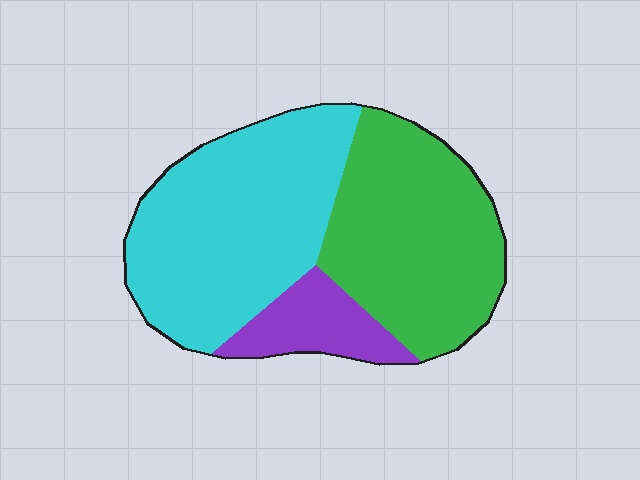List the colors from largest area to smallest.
From largest to smallest: cyan, green, purple.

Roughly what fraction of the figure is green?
Green covers 41% of the figure.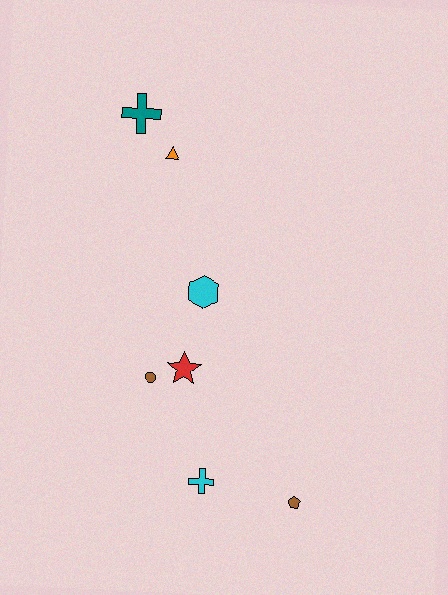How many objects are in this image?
There are 7 objects.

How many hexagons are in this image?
There is 1 hexagon.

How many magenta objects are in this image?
There are no magenta objects.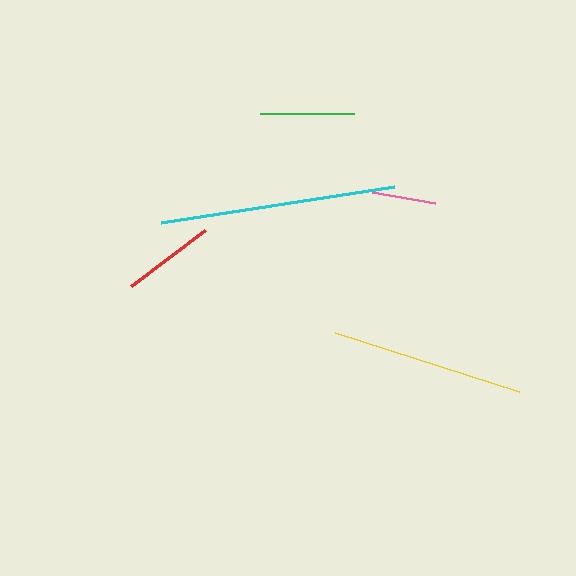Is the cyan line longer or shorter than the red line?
The cyan line is longer than the red line.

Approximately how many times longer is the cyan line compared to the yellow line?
The cyan line is approximately 1.2 times the length of the yellow line.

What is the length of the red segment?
The red segment is approximately 92 pixels long.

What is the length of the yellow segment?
The yellow segment is approximately 193 pixels long.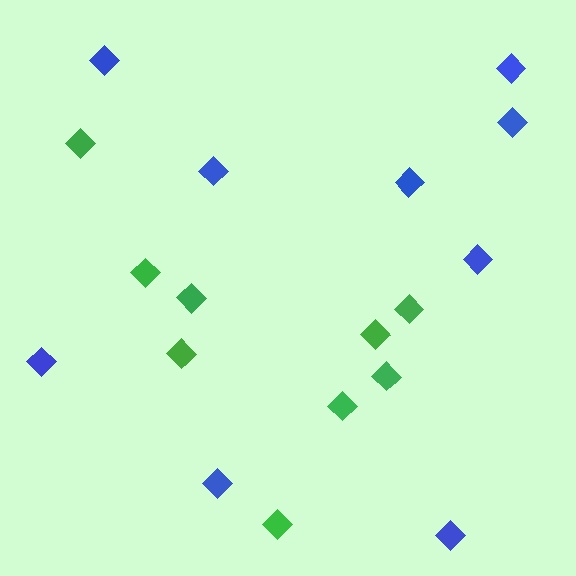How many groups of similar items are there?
There are 2 groups: one group of green diamonds (9) and one group of blue diamonds (9).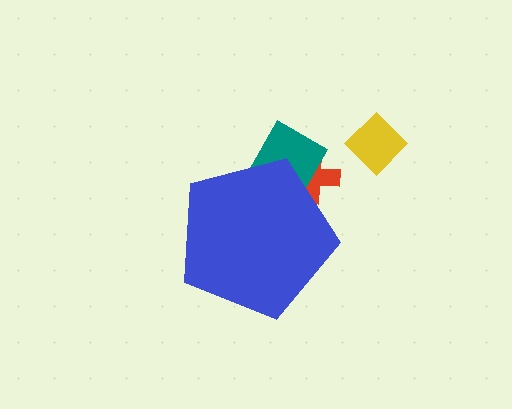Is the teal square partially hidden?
Yes, the teal square is partially hidden behind the blue pentagon.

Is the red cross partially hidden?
Yes, the red cross is partially hidden behind the blue pentagon.